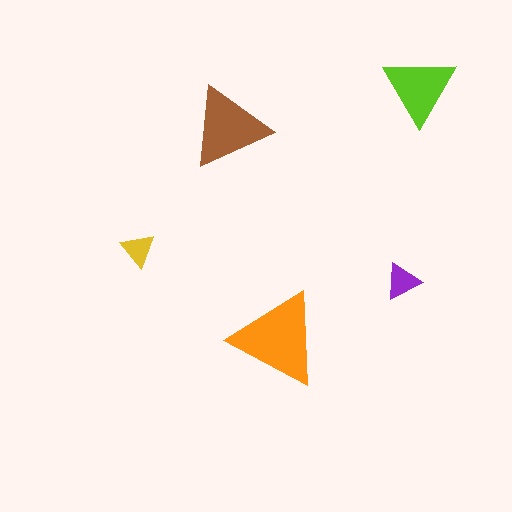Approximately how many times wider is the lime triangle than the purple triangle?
About 2 times wider.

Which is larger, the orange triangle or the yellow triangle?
The orange one.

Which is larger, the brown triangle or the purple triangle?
The brown one.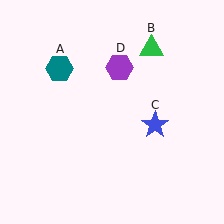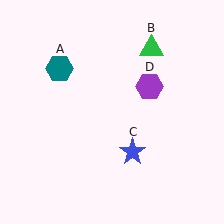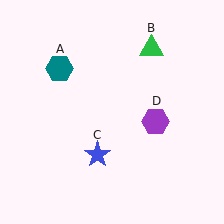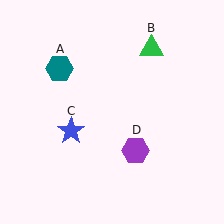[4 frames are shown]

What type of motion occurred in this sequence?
The blue star (object C), purple hexagon (object D) rotated clockwise around the center of the scene.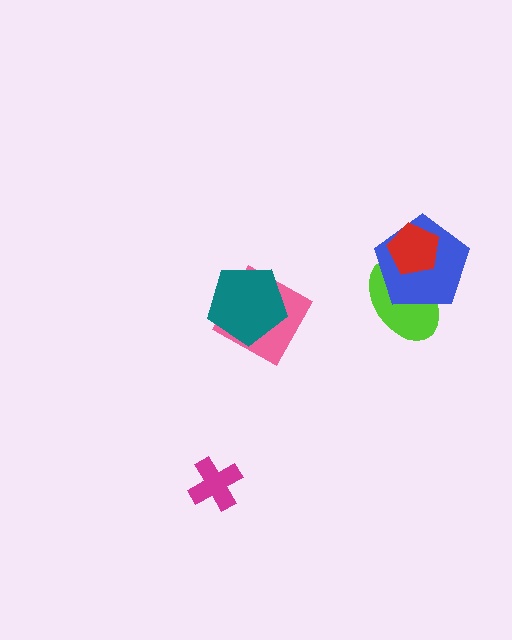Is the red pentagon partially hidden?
No, no other shape covers it.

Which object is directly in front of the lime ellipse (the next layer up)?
The blue pentagon is directly in front of the lime ellipse.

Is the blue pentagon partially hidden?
Yes, it is partially covered by another shape.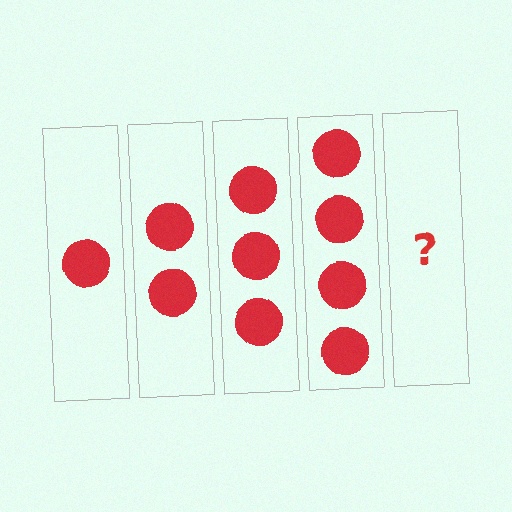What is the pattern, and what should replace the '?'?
The pattern is that each step adds one more circle. The '?' should be 5 circles.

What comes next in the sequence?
The next element should be 5 circles.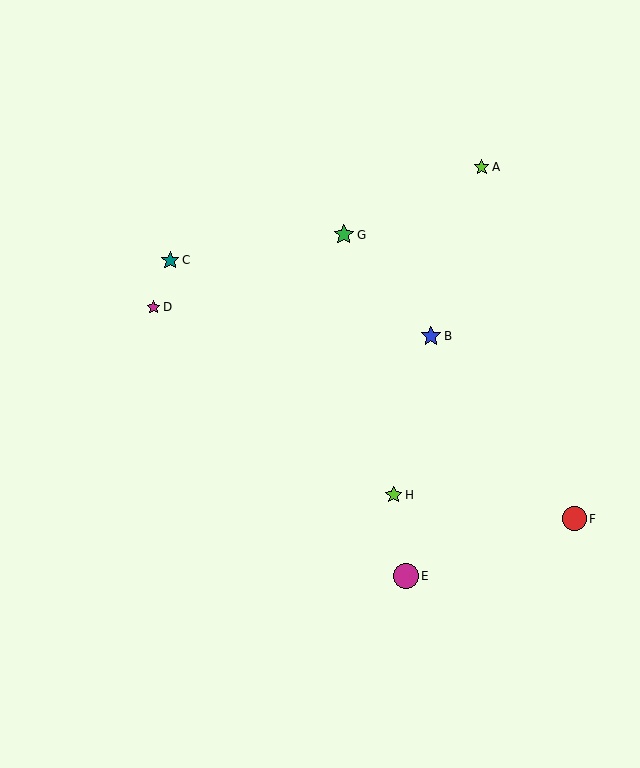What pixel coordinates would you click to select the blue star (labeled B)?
Click at (431, 336) to select the blue star B.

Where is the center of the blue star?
The center of the blue star is at (431, 336).